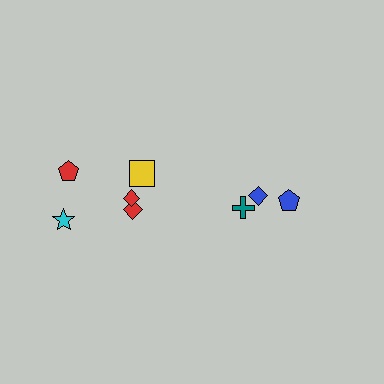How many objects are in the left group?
There are 5 objects.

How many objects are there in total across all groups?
There are 8 objects.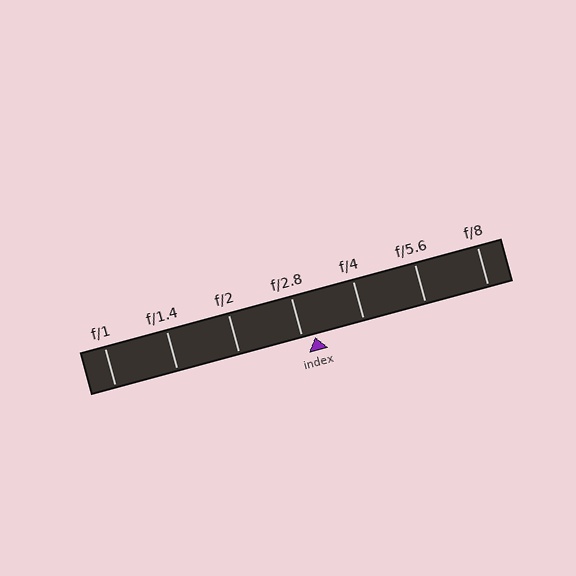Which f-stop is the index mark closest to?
The index mark is closest to f/2.8.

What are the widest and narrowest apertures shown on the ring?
The widest aperture shown is f/1 and the narrowest is f/8.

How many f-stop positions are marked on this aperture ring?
There are 7 f-stop positions marked.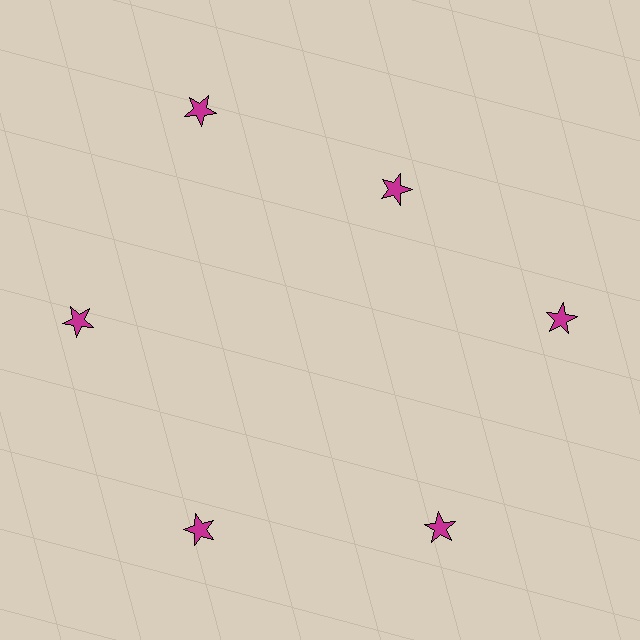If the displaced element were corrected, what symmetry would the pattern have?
It would have 6-fold rotational symmetry — the pattern would map onto itself every 60 degrees.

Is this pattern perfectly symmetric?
No. The 6 magenta stars are arranged in a ring, but one element near the 1 o'clock position is pulled inward toward the center, breaking the 6-fold rotational symmetry.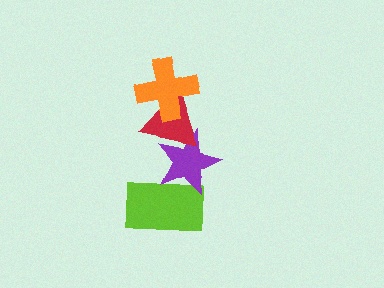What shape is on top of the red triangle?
The orange cross is on top of the red triangle.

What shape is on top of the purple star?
The red triangle is on top of the purple star.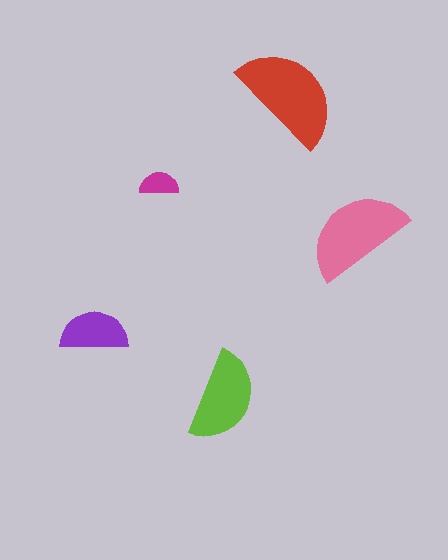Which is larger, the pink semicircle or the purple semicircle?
The pink one.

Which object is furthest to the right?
The pink semicircle is rightmost.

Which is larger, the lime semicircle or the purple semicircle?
The lime one.